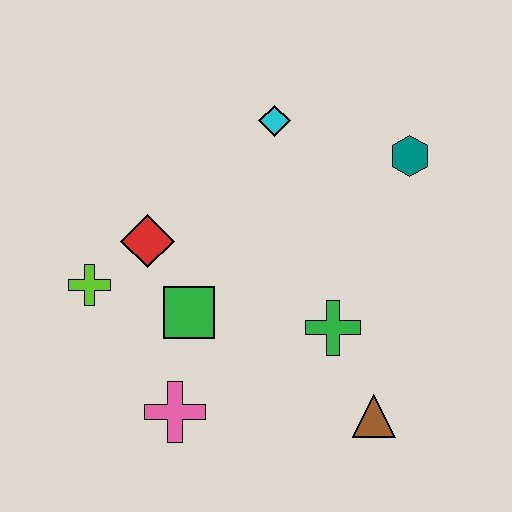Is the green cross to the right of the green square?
Yes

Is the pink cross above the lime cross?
No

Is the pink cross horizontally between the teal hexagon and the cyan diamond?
No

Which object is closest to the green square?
The red diamond is closest to the green square.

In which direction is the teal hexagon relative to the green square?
The teal hexagon is to the right of the green square.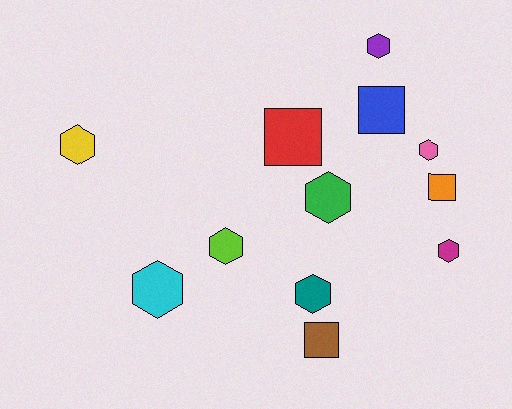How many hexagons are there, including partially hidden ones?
There are 8 hexagons.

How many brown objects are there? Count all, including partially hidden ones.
There is 1 brown object.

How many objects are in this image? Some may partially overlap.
There are 12 objects.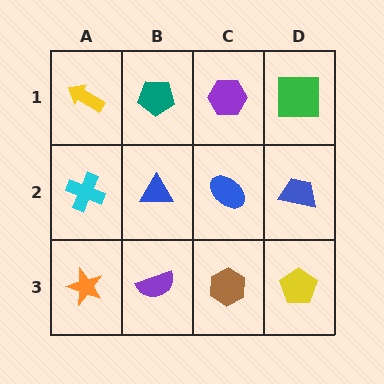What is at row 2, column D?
A blue trapezoid.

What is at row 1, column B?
A teal pentagon.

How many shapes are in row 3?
4 shapes.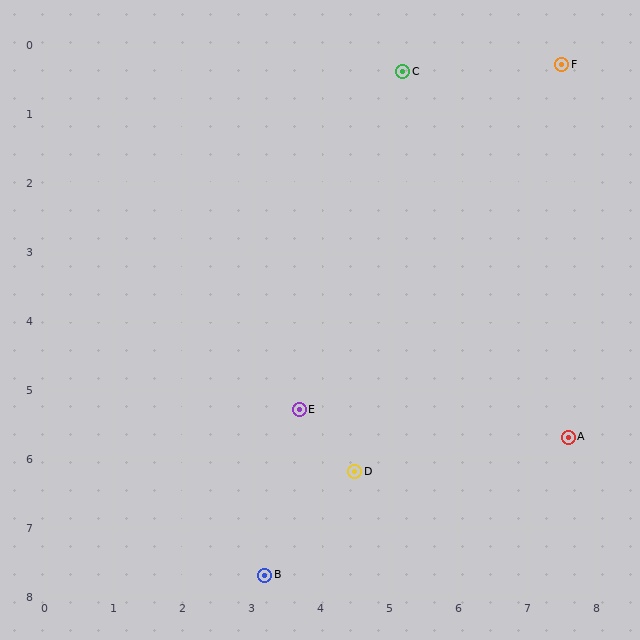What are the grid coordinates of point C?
Point C is at approximately (5.2, 0.4).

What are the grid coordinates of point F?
Point F is at approximately (7.5, 0.3).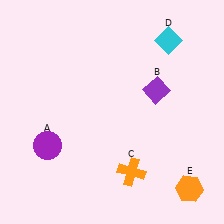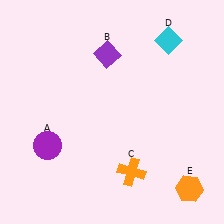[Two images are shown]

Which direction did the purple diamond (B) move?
The purple diamond (B) moved left.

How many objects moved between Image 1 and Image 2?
1 object moved between the two images.